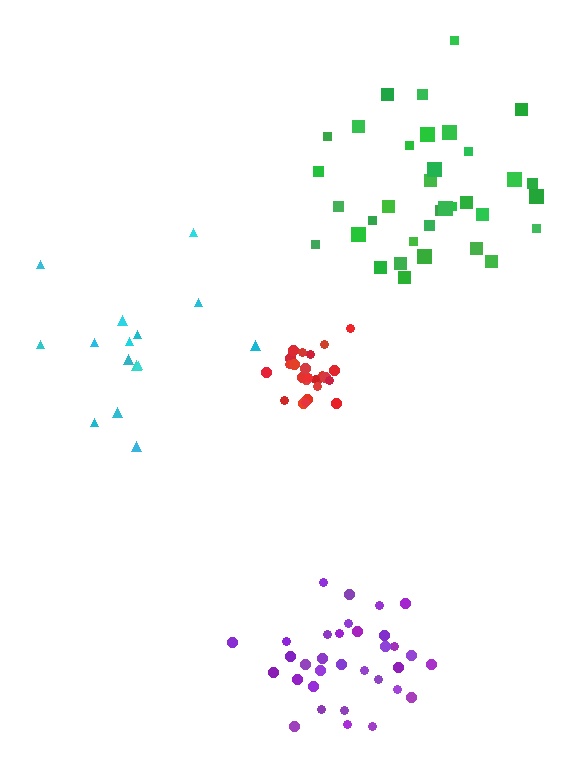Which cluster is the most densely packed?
Red.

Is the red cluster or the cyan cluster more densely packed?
Red.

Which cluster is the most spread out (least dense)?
Cyan.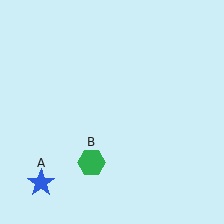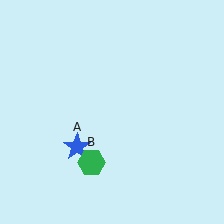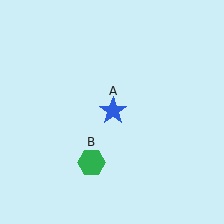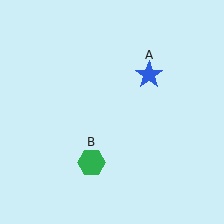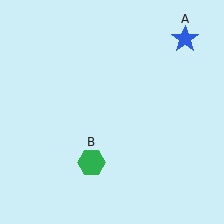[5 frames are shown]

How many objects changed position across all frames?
1 object changed position: blue star (object A).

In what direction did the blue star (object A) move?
The blue star (object A) moved up and to the right.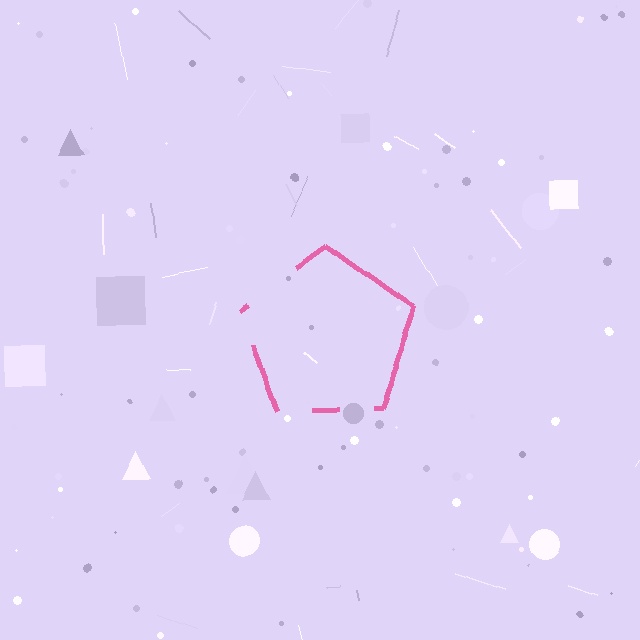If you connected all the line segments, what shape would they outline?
They would outline a pentagon.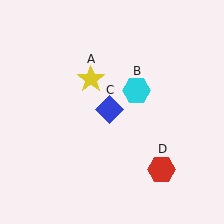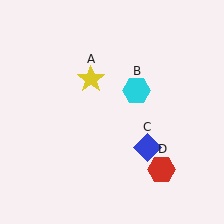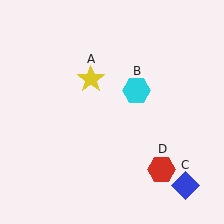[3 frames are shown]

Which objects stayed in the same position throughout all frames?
Yellow star (object A) and cyan hexagon (object B) and red hexagon (object D) remained stationary.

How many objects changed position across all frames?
1 object changed position: blue diamond (object C).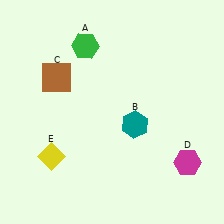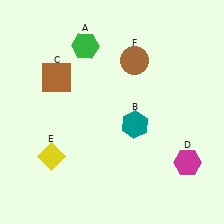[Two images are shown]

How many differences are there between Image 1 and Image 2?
There is 1 difference between the two images.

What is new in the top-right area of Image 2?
A brown circle (F) was added in the top-right area of Image 2.